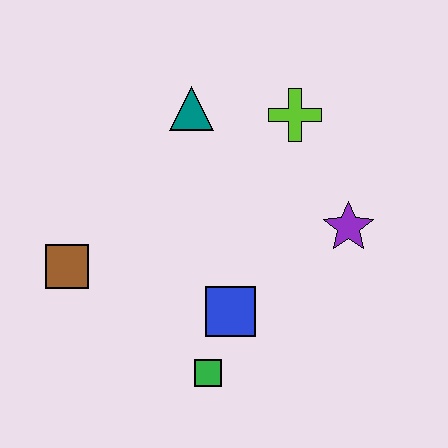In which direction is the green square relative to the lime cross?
The green square is below the lime cross.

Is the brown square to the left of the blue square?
Yes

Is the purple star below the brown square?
No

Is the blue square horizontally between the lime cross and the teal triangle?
Yes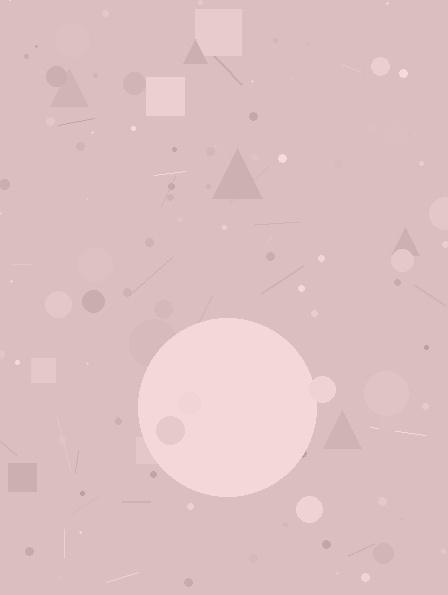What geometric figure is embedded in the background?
A circle is embedded in the background.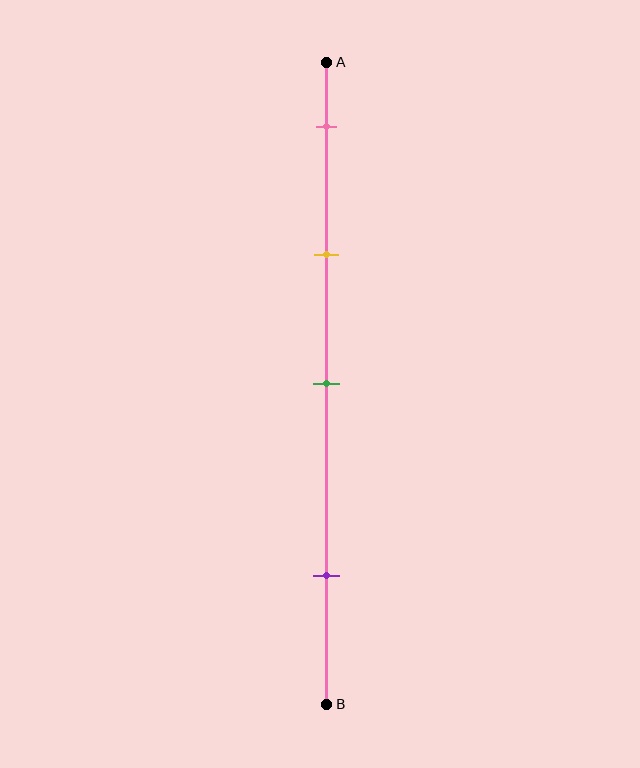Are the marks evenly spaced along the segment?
No, the marks are not evenly spaced.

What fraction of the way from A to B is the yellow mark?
The yellow mark is approximately 30% (0.3) of the way from A to B.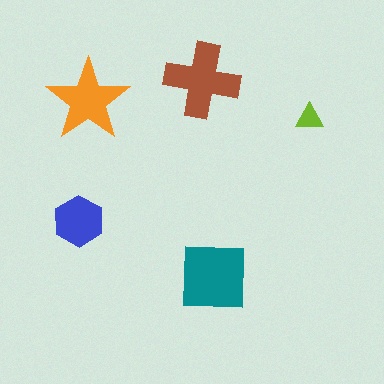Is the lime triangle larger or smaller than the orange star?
Smaller.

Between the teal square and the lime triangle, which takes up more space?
The teal square.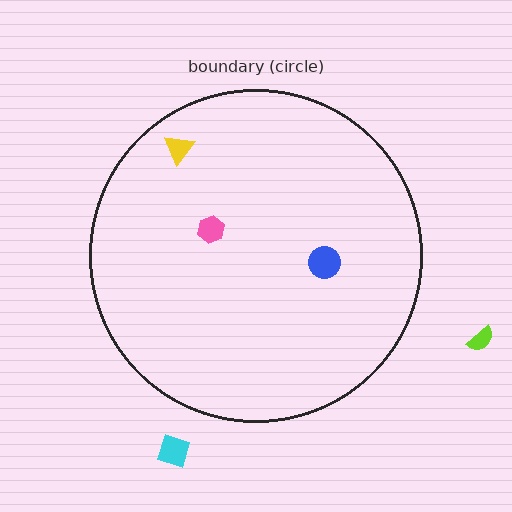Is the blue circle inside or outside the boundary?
Inside.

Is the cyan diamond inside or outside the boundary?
Outside.